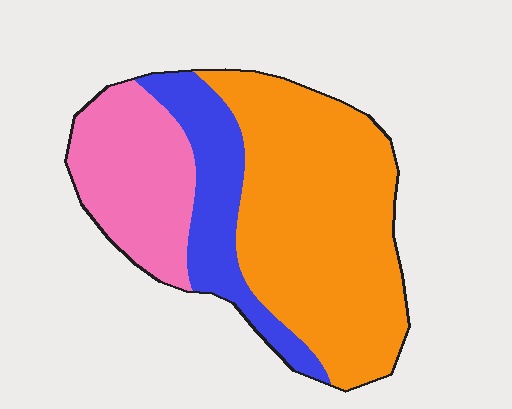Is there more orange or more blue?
Orange.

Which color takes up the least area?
Blue, at roughly 20%.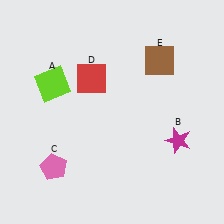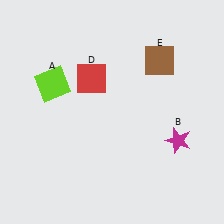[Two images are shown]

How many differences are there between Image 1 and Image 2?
There is 1 difference between the two images.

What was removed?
The pink pentagon (C) was removed in Image 2.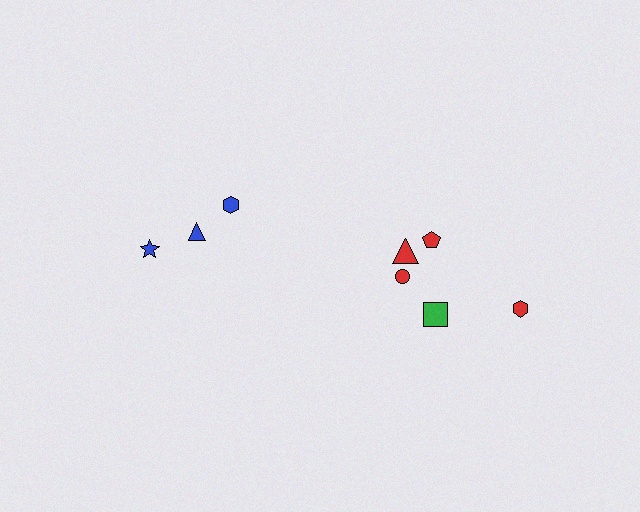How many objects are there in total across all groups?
There are 8 objects.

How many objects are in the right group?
There are 5 objects.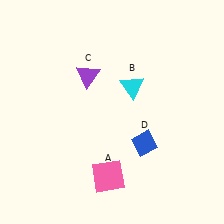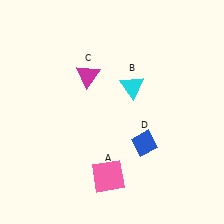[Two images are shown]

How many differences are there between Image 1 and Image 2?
There is 1 difference between the two images.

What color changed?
The triangle (C) changed from purple in Image 1 to magenta in Image 2.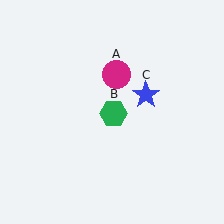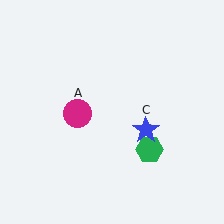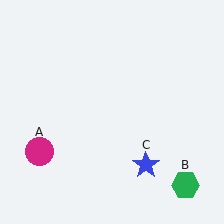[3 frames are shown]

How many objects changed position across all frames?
3 objects changed position: magenta circle (object A), green hexagon (object B), blue star (object C).